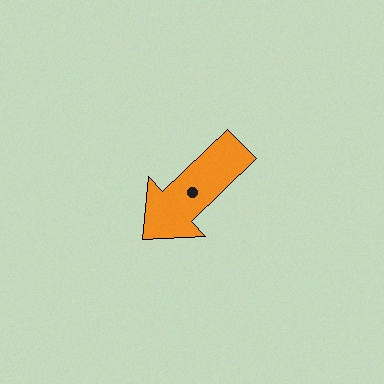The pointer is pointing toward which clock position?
Roughly 8 o'clock.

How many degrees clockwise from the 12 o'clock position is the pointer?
Approximately 226 degrees.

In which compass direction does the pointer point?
Southwest.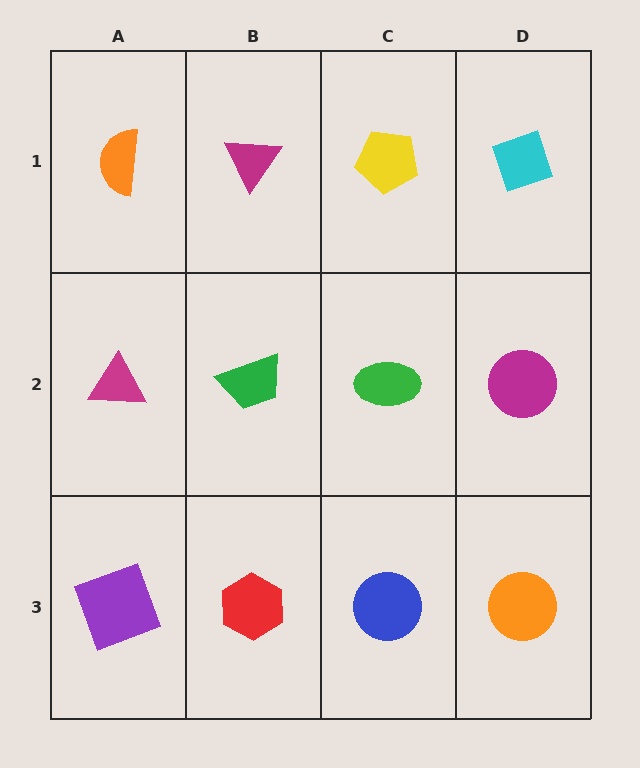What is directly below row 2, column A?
A purple square.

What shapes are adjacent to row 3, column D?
A magenta circle (row 2, column D), a blue circle (row 3, column C).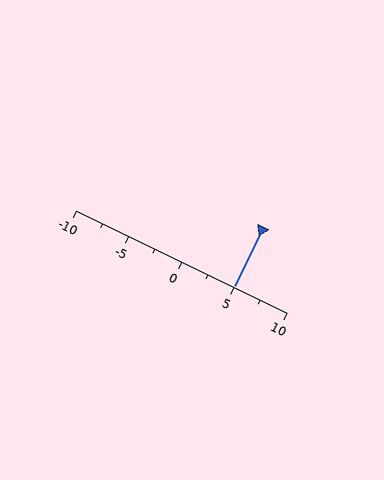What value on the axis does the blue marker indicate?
The marker indicates approximately 5.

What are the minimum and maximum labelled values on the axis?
The axis runs from -10 to 10.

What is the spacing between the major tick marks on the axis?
The major ticks are spaced 5 apart.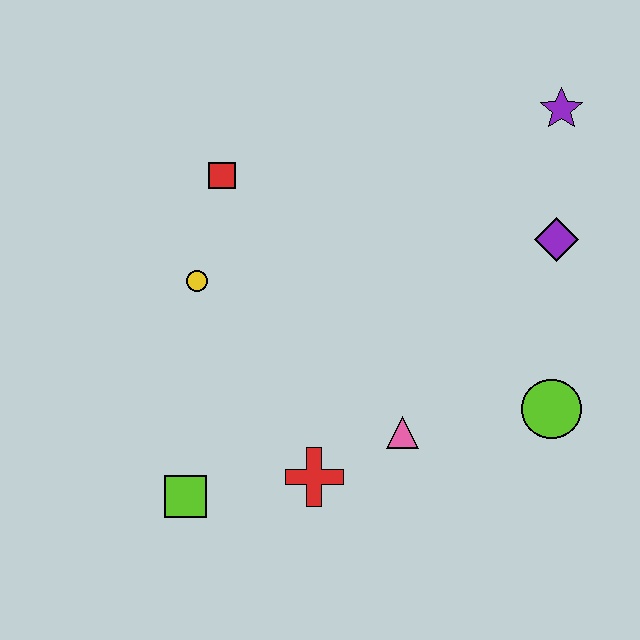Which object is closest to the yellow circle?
The red square is closest to the yellow circle.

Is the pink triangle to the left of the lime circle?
Yes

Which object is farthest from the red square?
The lime circle is farthest from the red square.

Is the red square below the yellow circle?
No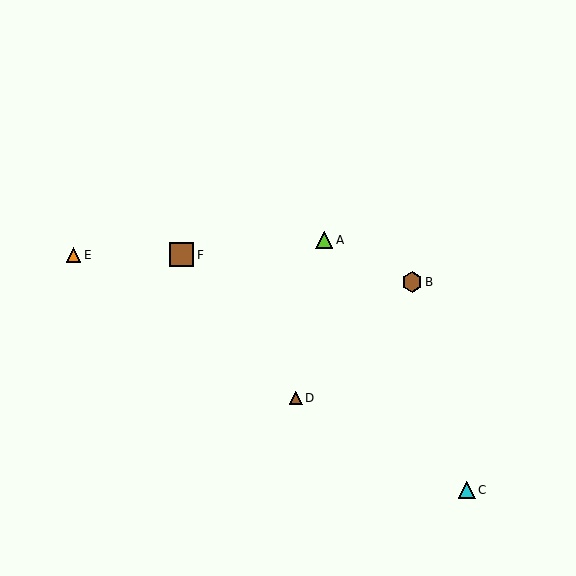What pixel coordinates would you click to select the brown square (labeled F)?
Click at (182, 255) to select the brown square F.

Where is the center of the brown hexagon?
The center of the brown hexagon is at (412, 282).